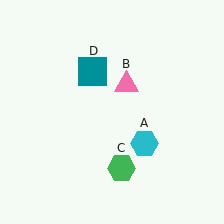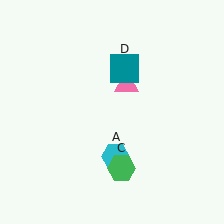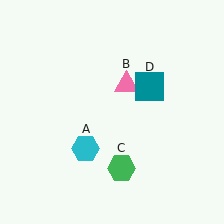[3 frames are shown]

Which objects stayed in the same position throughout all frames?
Pink triangle (object B) and green hexagon (object C) remained stationary.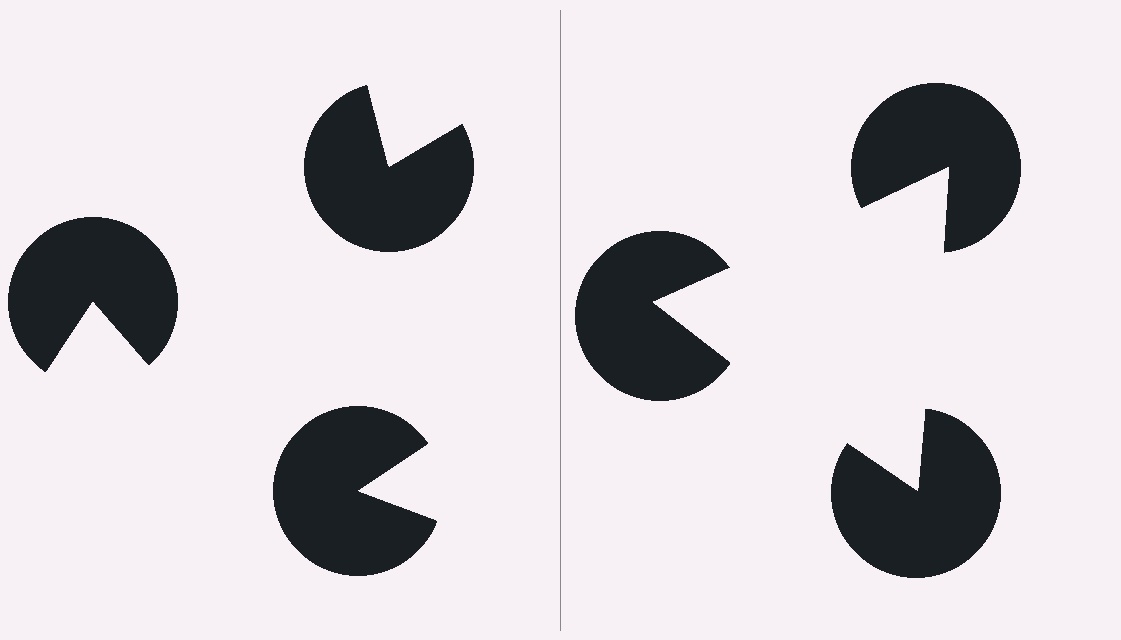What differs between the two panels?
The pac-man discs are positioned identically on both sides; only the wedge orientations differ. On the right they align to a triangle; on the left they are misaligned.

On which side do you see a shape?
An illusory triangle appears on the right side. On the left side the wedge cuts are rotated, so no coherent shape forms.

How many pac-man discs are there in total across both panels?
6 — 3 on each side.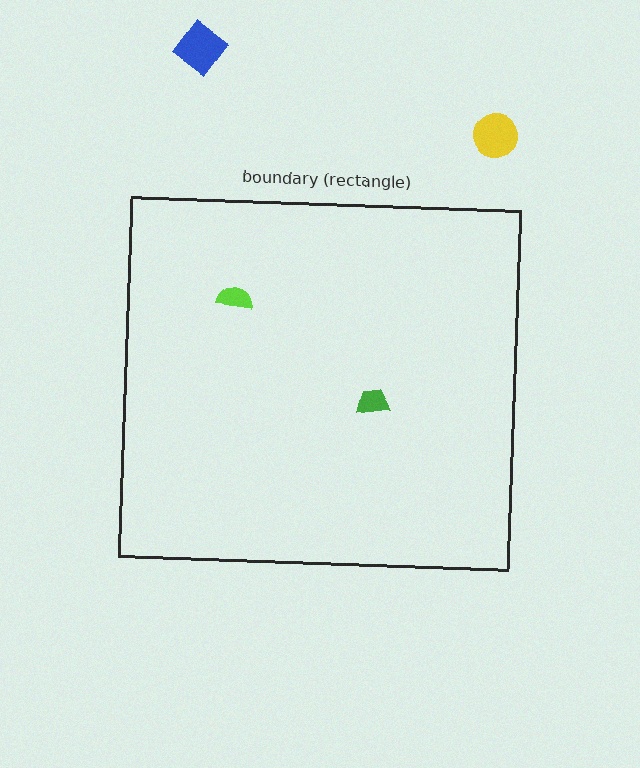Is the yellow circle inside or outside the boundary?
Outside.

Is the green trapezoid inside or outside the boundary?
Inside.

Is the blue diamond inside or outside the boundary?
Outside.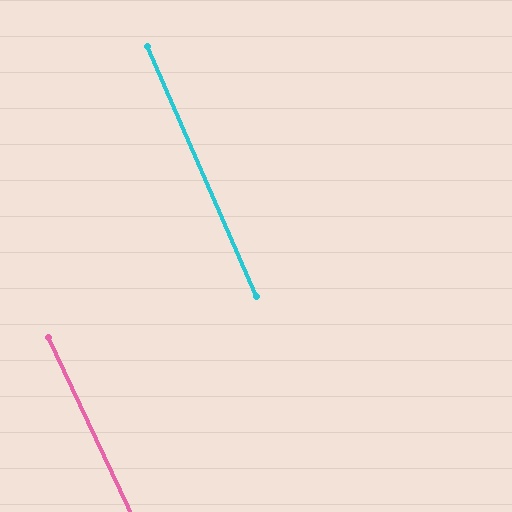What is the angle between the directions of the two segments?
Approximately 2 degrees.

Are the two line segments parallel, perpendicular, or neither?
Parallel — their directions differ by only 1.8°.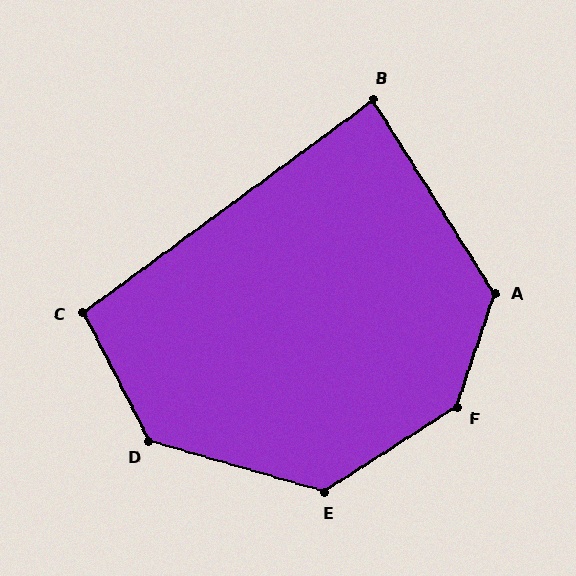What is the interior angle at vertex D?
Approximately 133 degrees (obtuse).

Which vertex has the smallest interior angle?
B, at approximately 86 degrees.